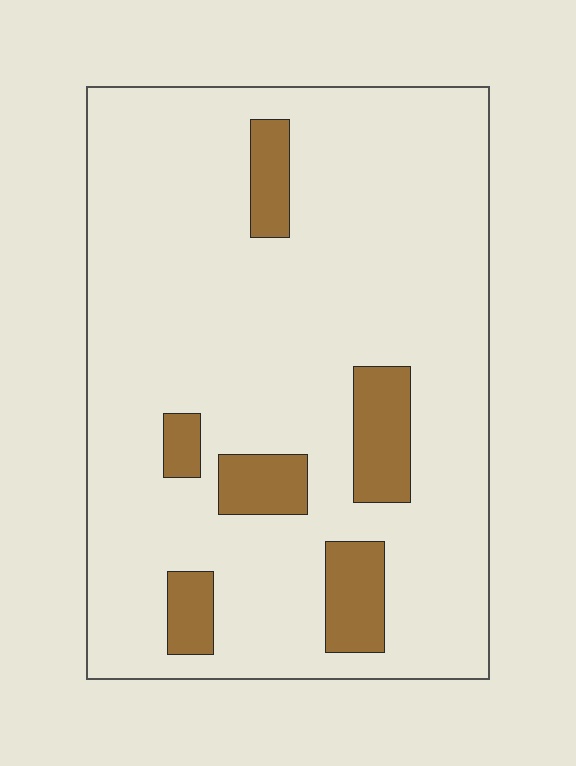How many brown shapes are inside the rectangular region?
6.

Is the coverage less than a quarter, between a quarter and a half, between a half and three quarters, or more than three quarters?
Less than a quarter.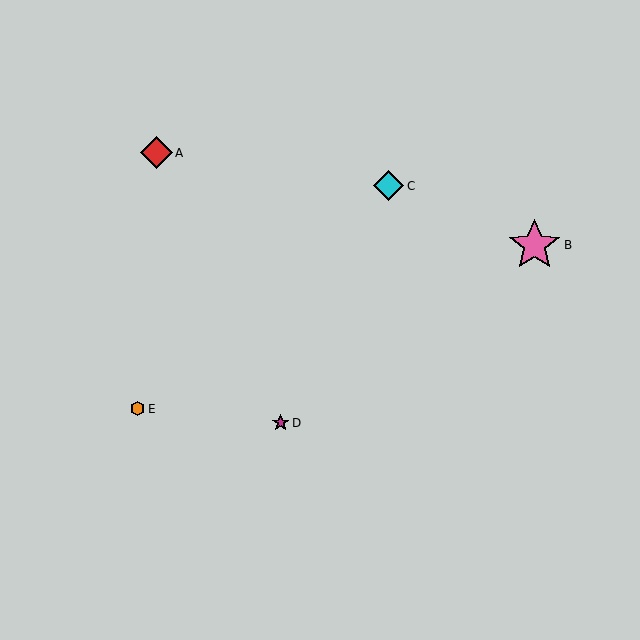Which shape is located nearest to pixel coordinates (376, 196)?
The cyan diamond (labeled C) at (389, 186) is nearest to that location.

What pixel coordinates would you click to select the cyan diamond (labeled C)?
Click at (389, 186) to select the cyan diamond C.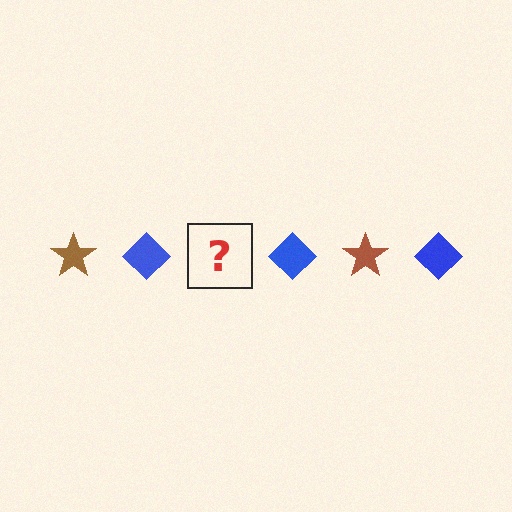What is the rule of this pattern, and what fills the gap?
The rule is that the pattern alternates between brown star and blue diamond. The gap should be filled with a brown star.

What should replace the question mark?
The question mark should be replaced with a brown star.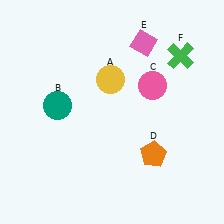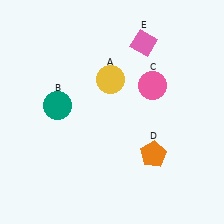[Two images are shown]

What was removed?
The green cross (F) was removed in Image 2.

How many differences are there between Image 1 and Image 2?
There is 1 difference between the two images.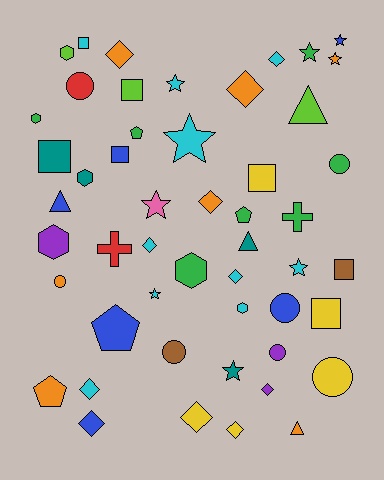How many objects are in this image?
There are 50 objects.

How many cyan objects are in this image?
There are 10 cyan objects.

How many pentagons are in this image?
There are 4 pentagons.